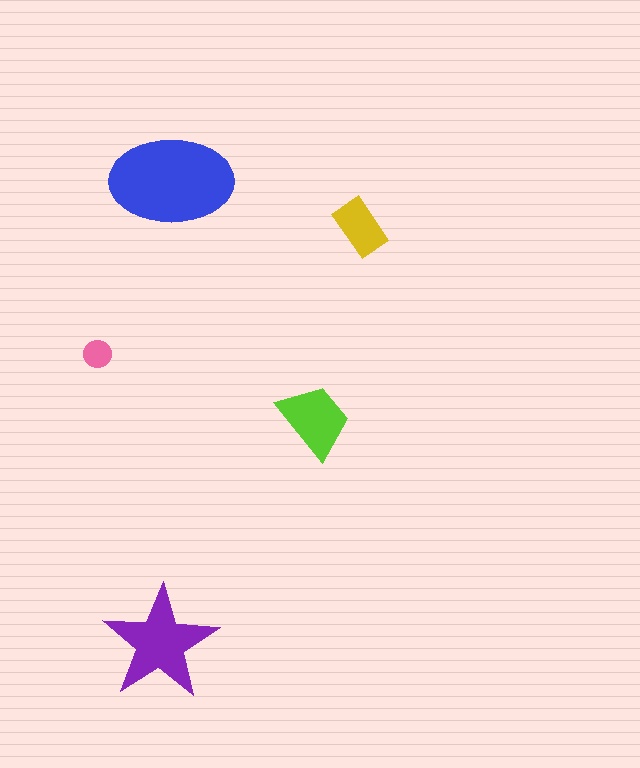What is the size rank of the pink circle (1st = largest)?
5th.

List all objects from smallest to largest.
The pink circle, the yellow rectangle, the lime trapezoid, the purple star, the blue ellipse.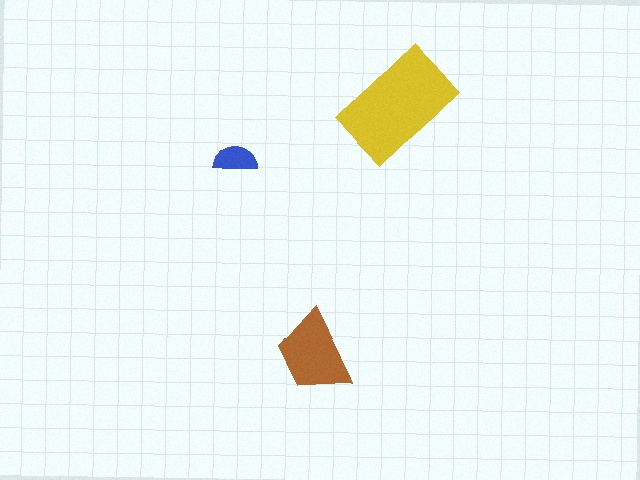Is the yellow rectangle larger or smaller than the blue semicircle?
Larger.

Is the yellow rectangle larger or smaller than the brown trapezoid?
Larger.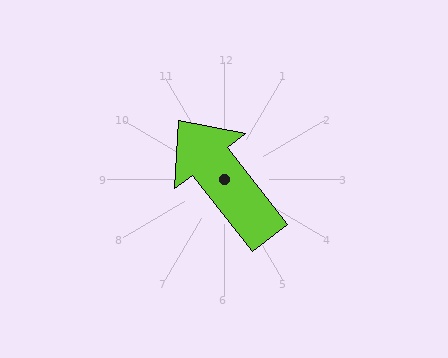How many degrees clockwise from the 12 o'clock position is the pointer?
Approximately 322 degrees.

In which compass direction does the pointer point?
Northwest.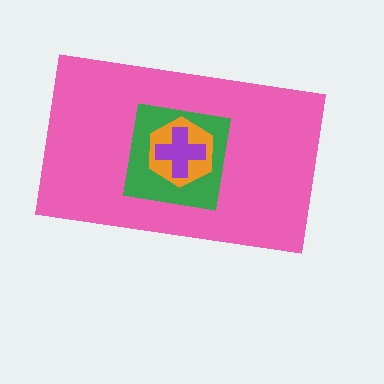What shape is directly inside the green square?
The orange hexagon.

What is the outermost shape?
The pink rectangle.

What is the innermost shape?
The purple cross.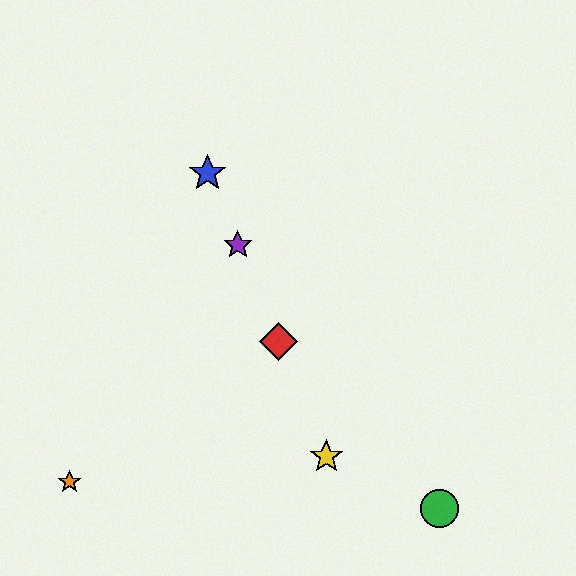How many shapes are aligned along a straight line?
4 shapes (the red diamond, the blue star, the yellow star, the purple star) are aligned along a straight line.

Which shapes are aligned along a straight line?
The red diamond, the blue star, the yellow star, the purple star are aligned along a straight line.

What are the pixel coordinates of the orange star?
The orange star is at (69, 482).